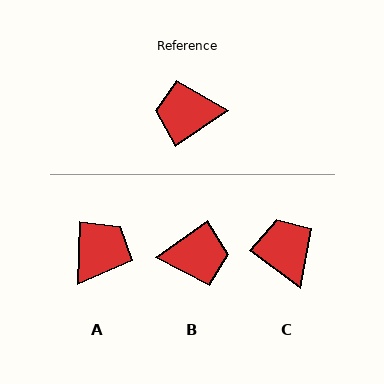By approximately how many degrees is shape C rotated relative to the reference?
Approximately 70 degrees clockwise.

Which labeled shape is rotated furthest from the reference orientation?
B, about 177 degrees away.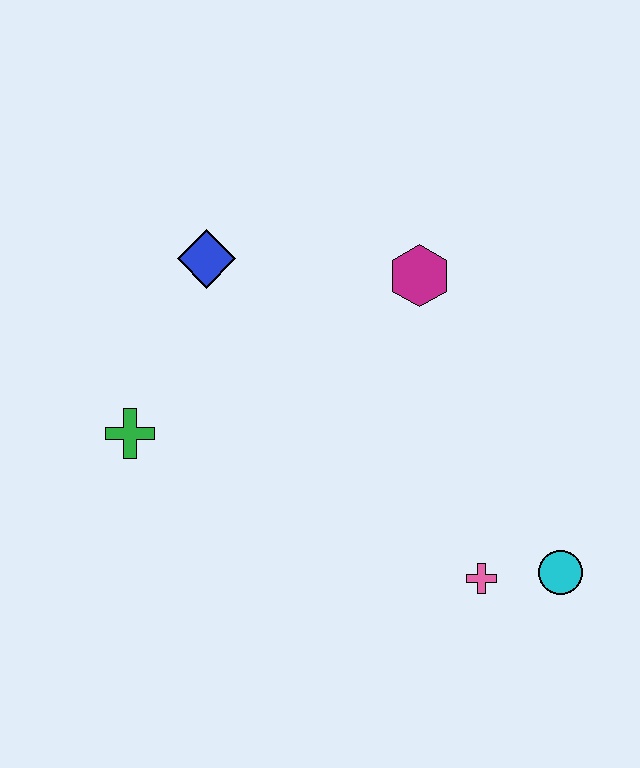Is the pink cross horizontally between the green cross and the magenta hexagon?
No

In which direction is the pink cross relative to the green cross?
The pink cross is to the right of the green cross.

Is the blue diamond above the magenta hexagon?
Yes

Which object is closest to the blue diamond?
The green cross is closest to the blue diamond.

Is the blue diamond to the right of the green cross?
Yes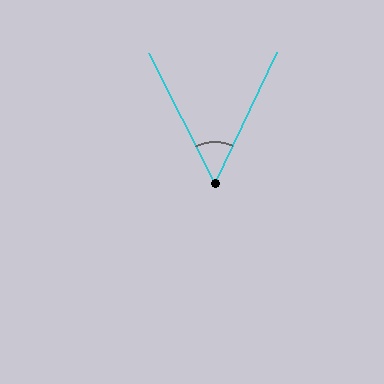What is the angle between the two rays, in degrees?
Approximately 52 degrees.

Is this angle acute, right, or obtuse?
It is acute.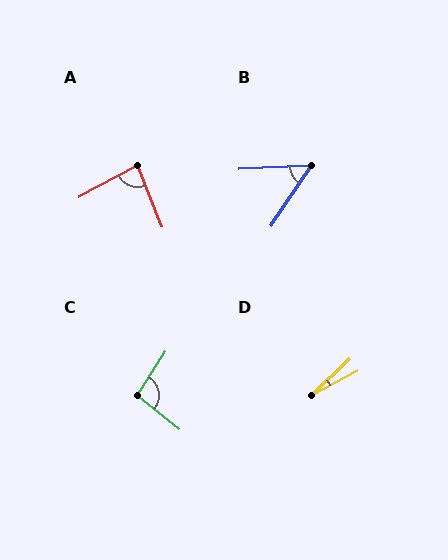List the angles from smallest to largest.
D (16°), B (54°), A (84°), C (96°).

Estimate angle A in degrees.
Approximately 84 degrees.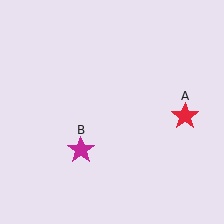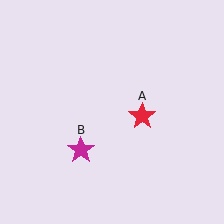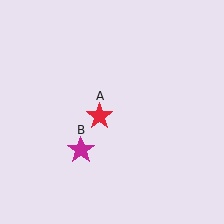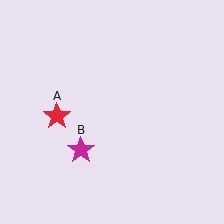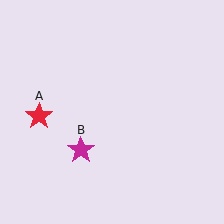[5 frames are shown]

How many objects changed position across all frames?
1 object changed position: red star (object A).